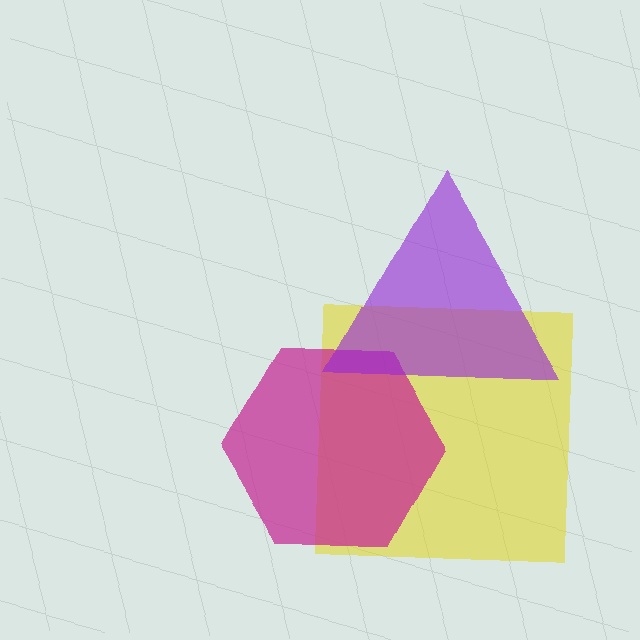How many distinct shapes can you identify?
There are 3 distinct shapes: a yellow square, a magenta hexagon, a purple triangle.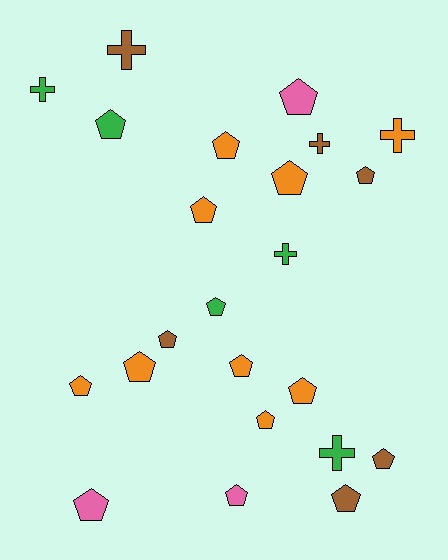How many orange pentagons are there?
There are 8 orange pentagons.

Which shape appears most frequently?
Pentagon, with 17 objects.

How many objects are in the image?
There are 23 objects.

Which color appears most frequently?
Orange, with 9 objects.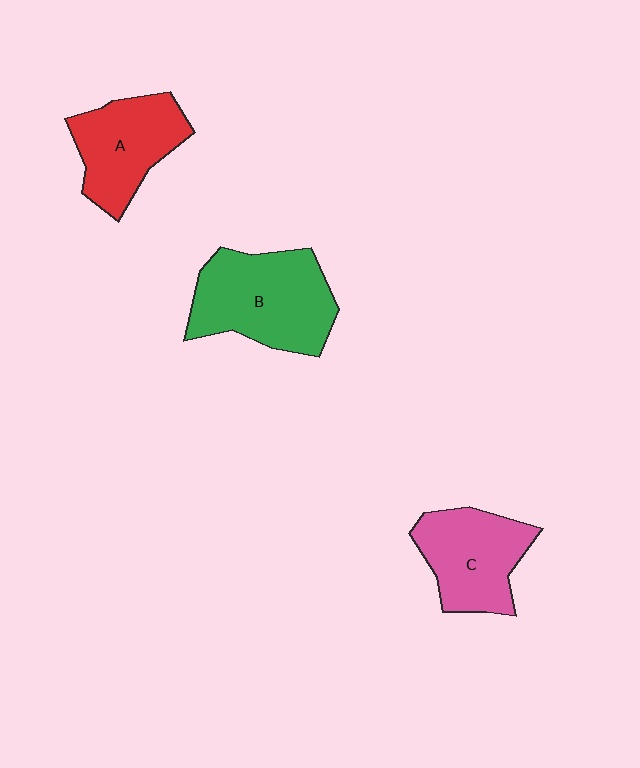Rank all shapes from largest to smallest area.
From largest to smallest: B (green), C (pink), A (red).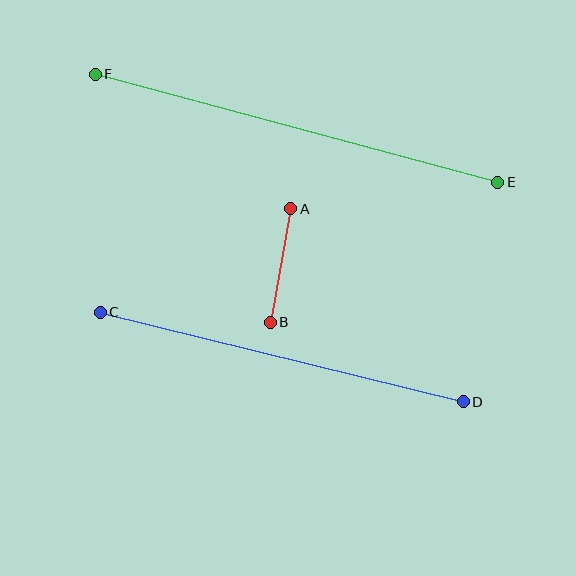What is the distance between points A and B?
The distance is approximately 115 pixels.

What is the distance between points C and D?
The distance is approximately 374 pixels.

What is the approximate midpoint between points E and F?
The midpoint is at approximately (297, 128) pixels.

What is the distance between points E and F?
The distance is approximately 417 pixels.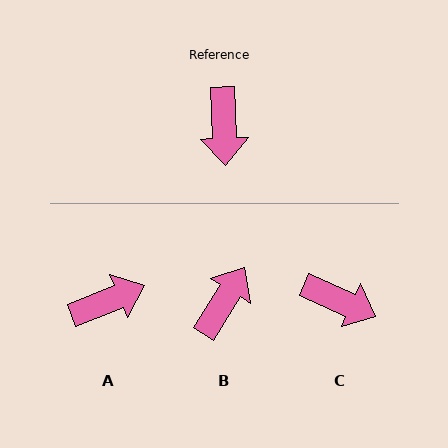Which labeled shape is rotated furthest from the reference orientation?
B, about 146 degrees away.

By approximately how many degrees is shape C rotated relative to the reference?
Approximately 64 degrees counter-clockwise.